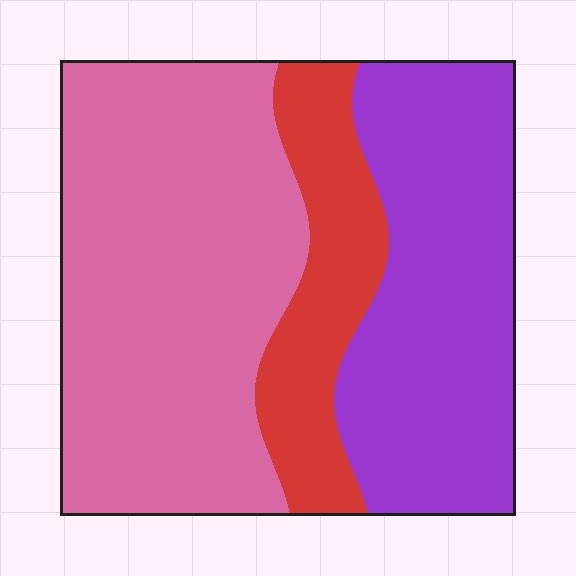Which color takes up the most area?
Pink, at roughly 50%.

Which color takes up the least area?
Red, at roughly 15%.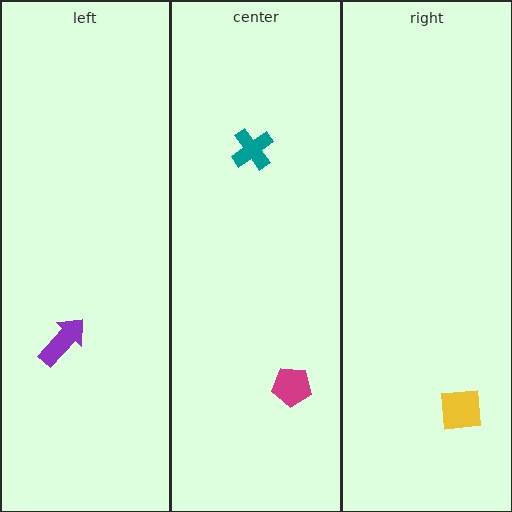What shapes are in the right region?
The yellow square.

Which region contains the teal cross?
The center region.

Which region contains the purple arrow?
The left region.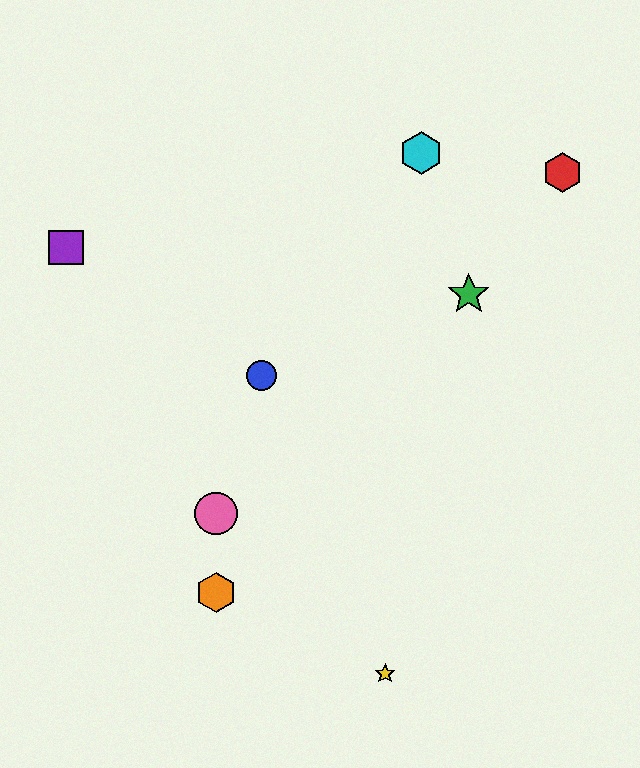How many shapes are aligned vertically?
2 shapes (the orange hexagon, the pink circle) are aligned vertically.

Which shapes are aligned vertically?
The orange hexagon, the pink circle are aligned vertically.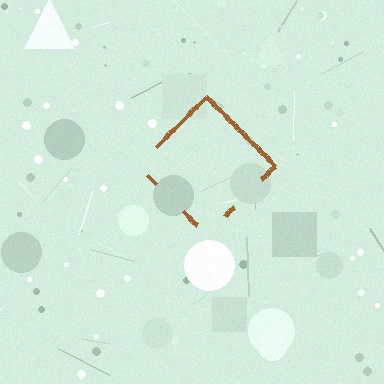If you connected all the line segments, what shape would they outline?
They would outline a diamond.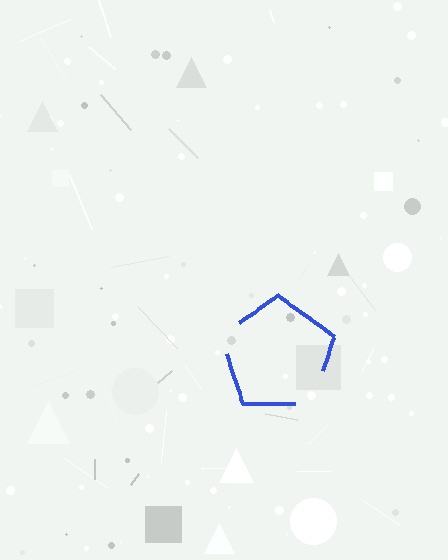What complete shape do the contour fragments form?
The contour fragments form a pentagon.